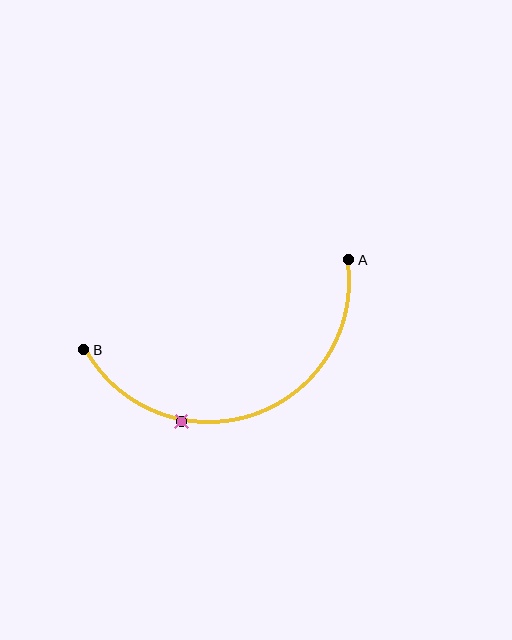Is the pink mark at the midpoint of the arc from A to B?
No. The pink mark lies on the arc but is closer to endpoint B. The arc midpoint would be at the point on the curve equidistant along the arc from both A and B.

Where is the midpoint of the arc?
The arc midpoint is the point on the curve farthest from the straight line joining A and B. It sits below that line.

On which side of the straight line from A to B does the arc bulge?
The arc bulges below the straight line connecting A and B.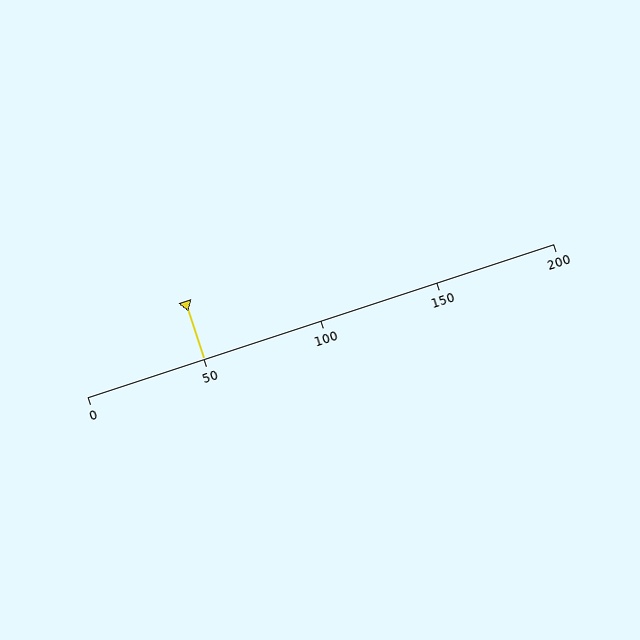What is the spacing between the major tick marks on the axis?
The major ticks are spaced 50 apart.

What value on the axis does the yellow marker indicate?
The marker indicates approximately 50.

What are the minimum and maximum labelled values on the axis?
The axis runs from 0 to 200.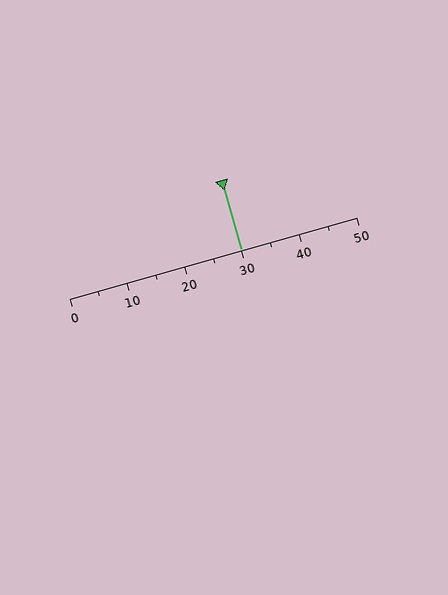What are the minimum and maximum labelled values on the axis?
The axis runs from 0 to 50.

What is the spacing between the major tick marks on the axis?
The major ticks are spaced 10 apart.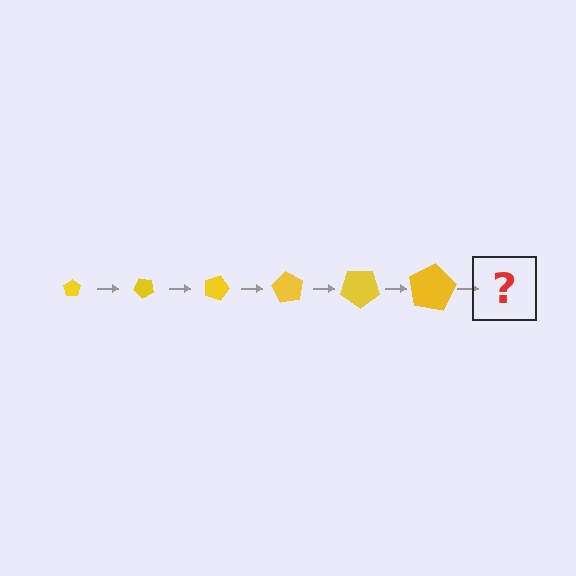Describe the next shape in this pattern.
It should be a pentagon, larger than the previous one and rotated 270 degrees from the start.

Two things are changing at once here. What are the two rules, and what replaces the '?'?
The two rules are that the pentagon grows larger each step and it rotates 45 degrees each step. The '?' should be a pentagon, larger than the previous one and rotated 270 degrees from the start.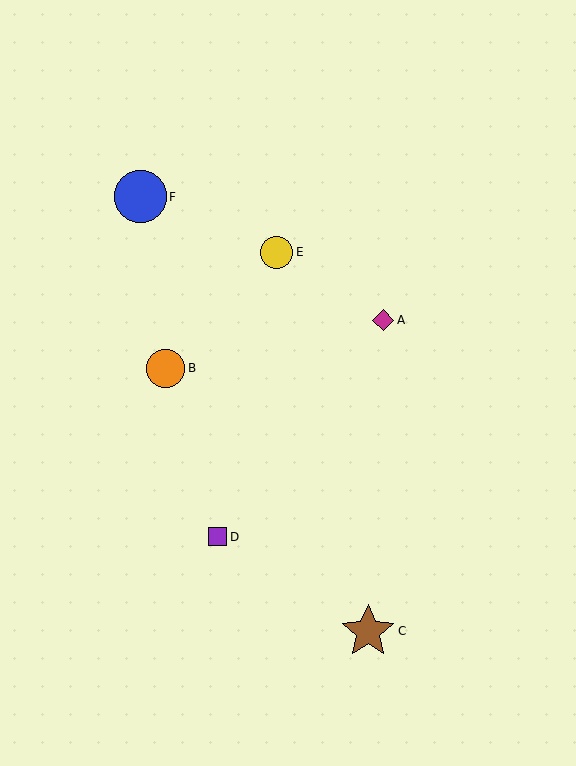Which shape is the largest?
The brown star (labeled C) is the largest.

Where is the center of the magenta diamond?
The center of the magenta diamond is at (383, 320).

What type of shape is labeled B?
Shape B is an orange circle.